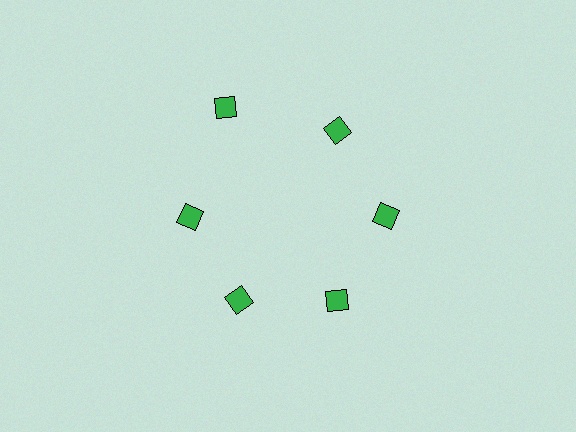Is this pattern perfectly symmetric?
No. The 6 green diamonds are arranged in a ring, but one element near the 11 o'clock position is pushed outward from the center, breaking the 6-fold rotational symmetry.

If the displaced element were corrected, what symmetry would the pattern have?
It would have 6-fold rotational symmetry — the pattern would map onto itself every 60 degrees.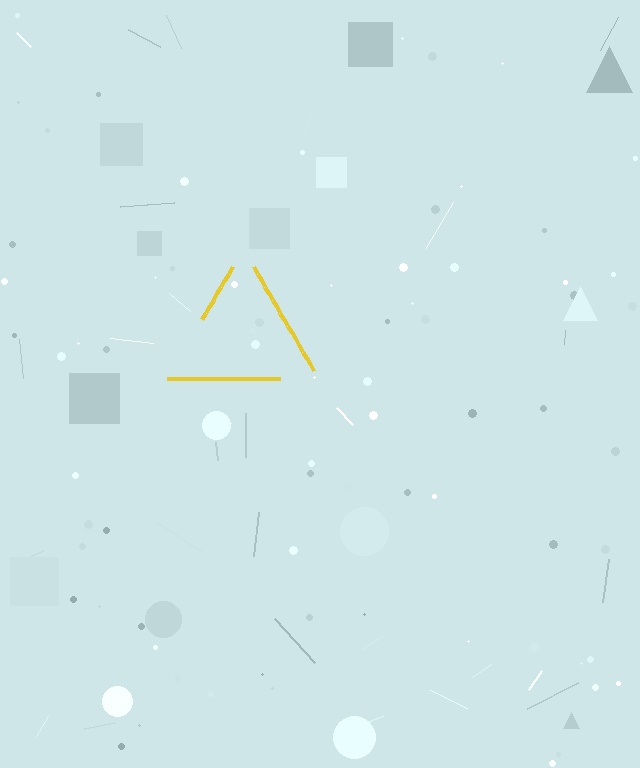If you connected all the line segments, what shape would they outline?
They would outline a triangle.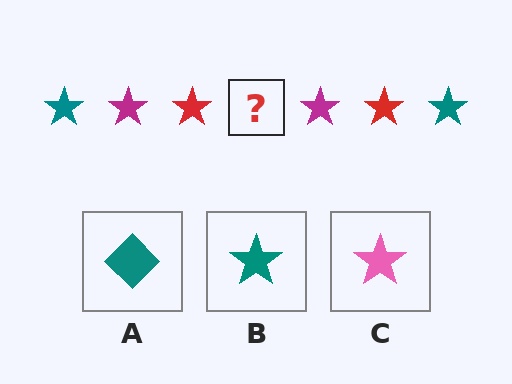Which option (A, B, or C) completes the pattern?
B.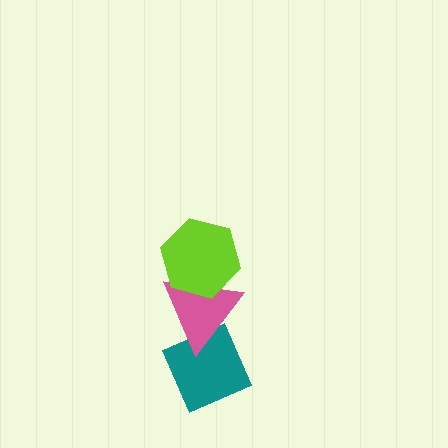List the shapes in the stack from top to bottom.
From top to bottom: the lime hexagon, the pink triangle, the teal diamond.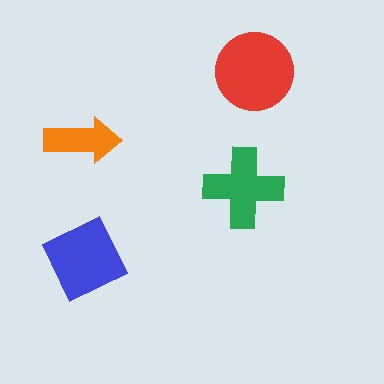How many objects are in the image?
There are 4 objects in the image.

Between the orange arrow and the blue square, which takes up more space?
The blue square.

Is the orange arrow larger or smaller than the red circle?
Smaller.